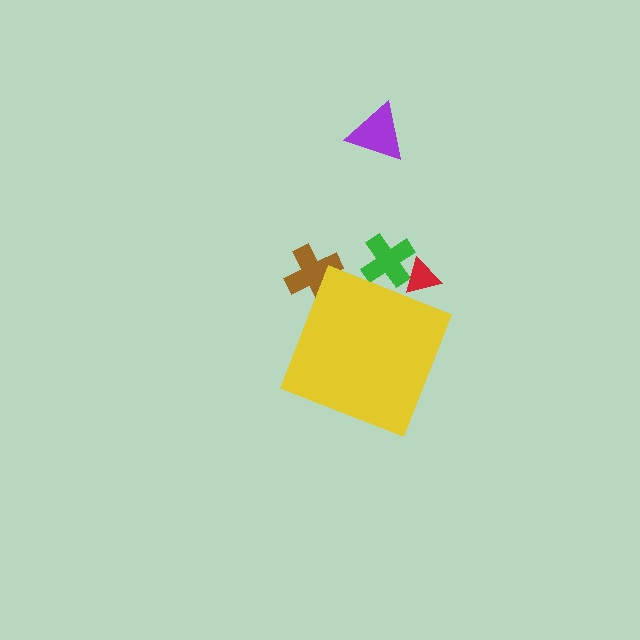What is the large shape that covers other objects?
A yellow diamond.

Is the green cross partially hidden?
Yes, the green cross is partially hidden behind the yellow diamond.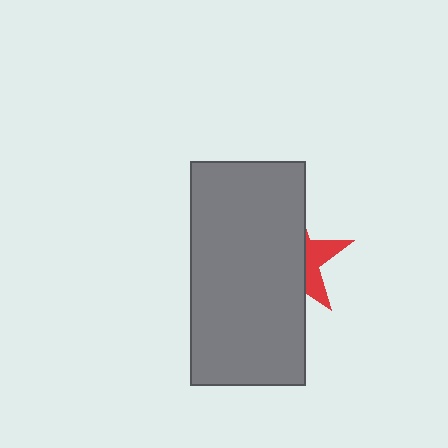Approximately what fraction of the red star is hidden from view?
Roughly 68% of the red star is hidden behind the gray rectangle.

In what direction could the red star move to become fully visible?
The red star could move right. That would shift it out from behind the gray rectangle entirely.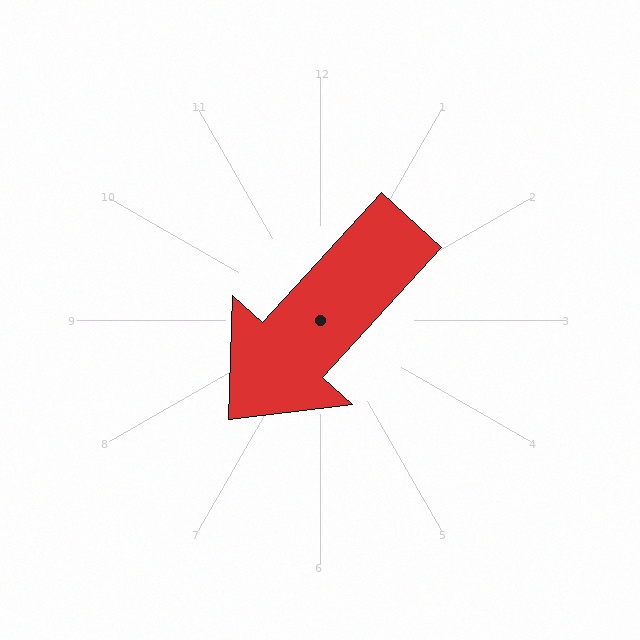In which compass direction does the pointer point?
Southwest.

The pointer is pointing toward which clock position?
Roughly 7 o'clock.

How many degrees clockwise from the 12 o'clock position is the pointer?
Approximately 223 degrees.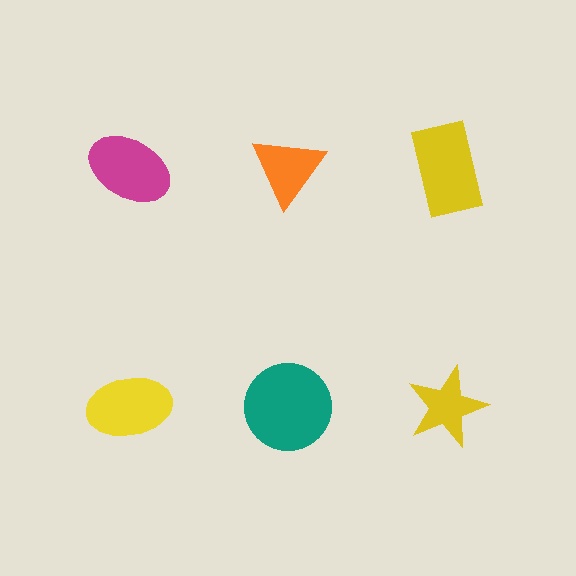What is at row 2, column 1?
A yellow ellipse.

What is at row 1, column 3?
A yellow rectangle.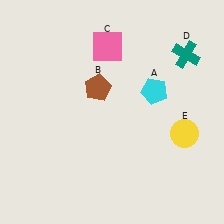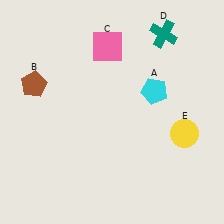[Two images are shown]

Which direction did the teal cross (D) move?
The teal cross (D) moved left.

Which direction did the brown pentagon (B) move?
The brown pentagon (B) moved left.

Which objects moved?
The objects that moved are: the brown pentagon (B), the teal cross (D).